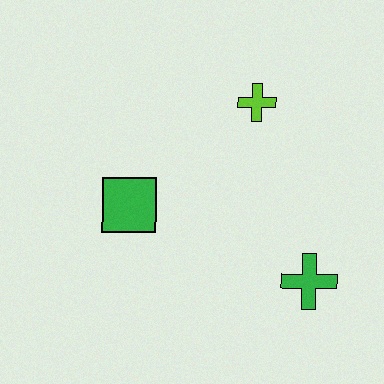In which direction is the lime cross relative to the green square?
The lime cross is to the right of the green square.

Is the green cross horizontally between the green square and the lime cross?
No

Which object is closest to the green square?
The lime cross is closest to the green square.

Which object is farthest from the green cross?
The green square is farthest from the green cross.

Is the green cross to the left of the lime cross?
No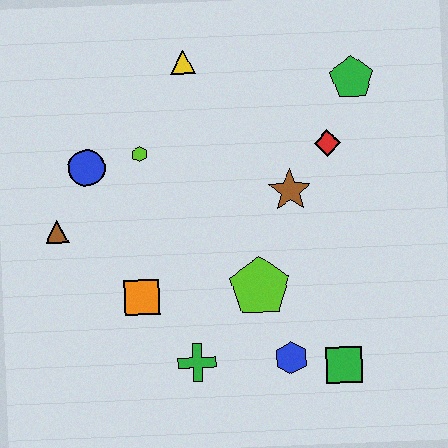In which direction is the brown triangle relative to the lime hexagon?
The brown triangle is to the left of the lime hexagon.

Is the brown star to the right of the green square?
No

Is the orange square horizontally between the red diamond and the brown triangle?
Yes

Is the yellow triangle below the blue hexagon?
No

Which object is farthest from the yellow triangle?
The green square is farthest from the yellow triangle.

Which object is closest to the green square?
The blue hexagon is closest to the green square.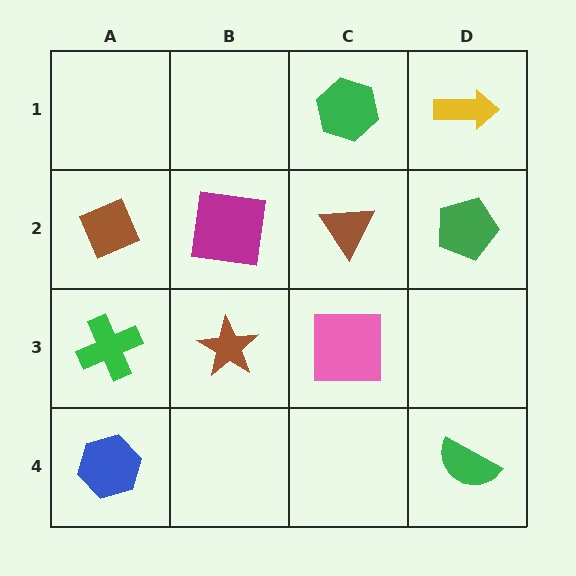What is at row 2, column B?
A magenta square.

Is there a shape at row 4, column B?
No, that cell is empty.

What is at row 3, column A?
A green cross.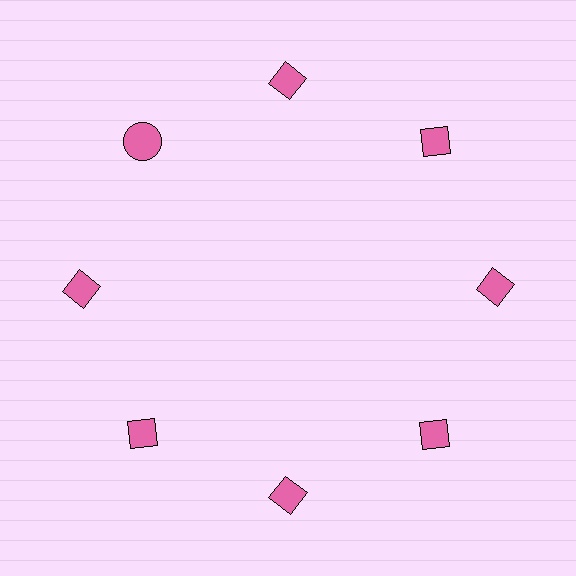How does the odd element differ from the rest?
It has a different shape: circle instead of diamond.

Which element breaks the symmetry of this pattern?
The pink circle at roughly the 10 o'clock position breaks the symmetry. All other shapes are pink diamonds.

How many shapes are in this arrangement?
There are 8 shapes arranged in a ring pattern.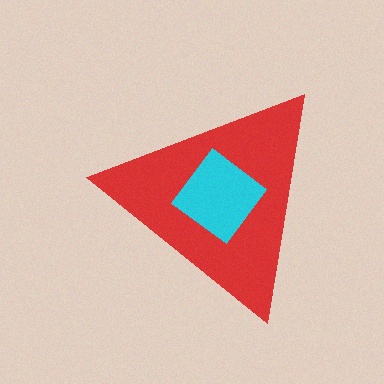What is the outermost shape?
The red triangle.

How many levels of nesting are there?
2.